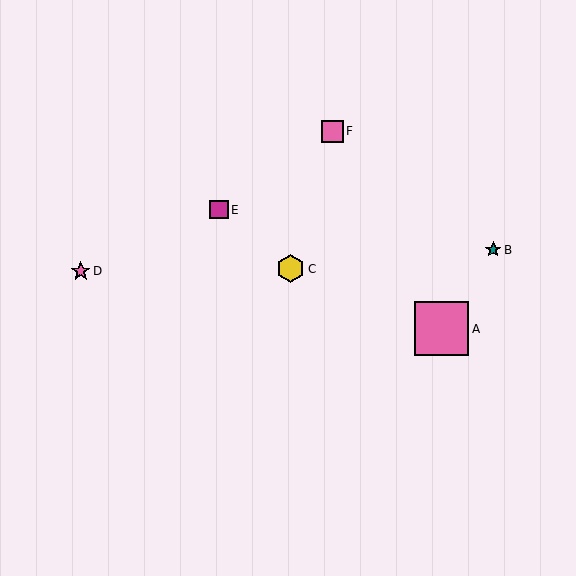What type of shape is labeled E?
Shape E is a magenta square.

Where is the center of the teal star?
The center of the teal star is at (493, 250).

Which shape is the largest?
The pink square (labeled A) is the largest.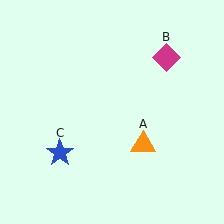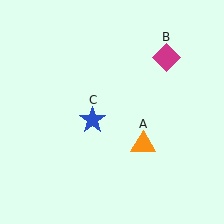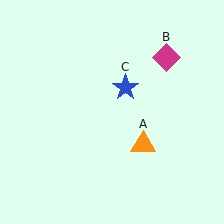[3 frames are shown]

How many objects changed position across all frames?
1 object changed position: blue star (object C).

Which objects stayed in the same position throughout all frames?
Orange triangle (object A) and magenta diamond (object B) remained stationary.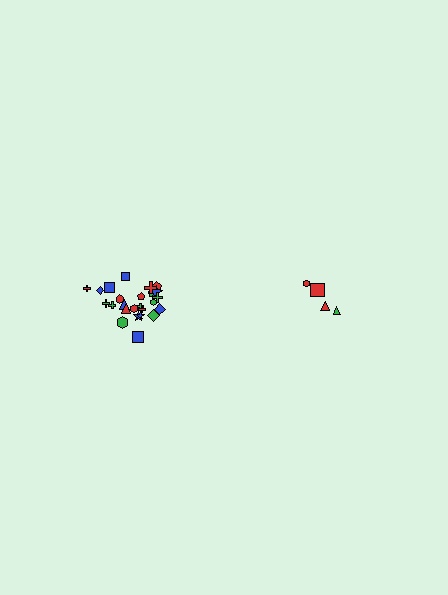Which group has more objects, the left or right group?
The left group.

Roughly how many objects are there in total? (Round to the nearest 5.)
Roughly 30 objects in total.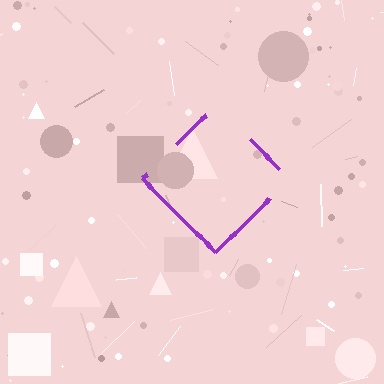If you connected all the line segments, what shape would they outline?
They would outline a diamond.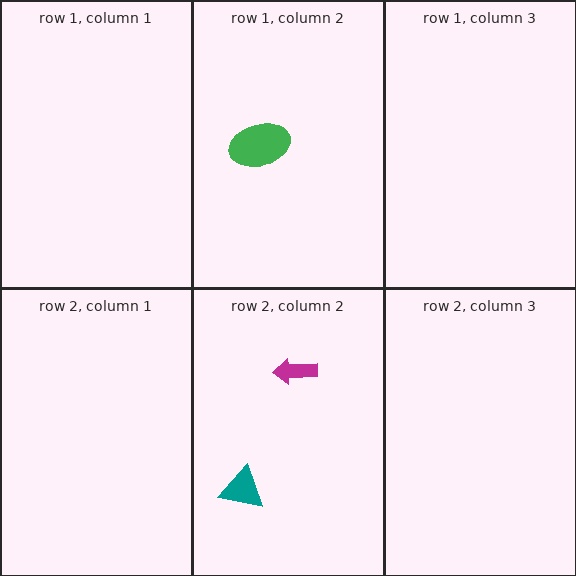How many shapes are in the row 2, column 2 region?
2.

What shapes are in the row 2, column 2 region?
The teal triangle, the magenta arrow.